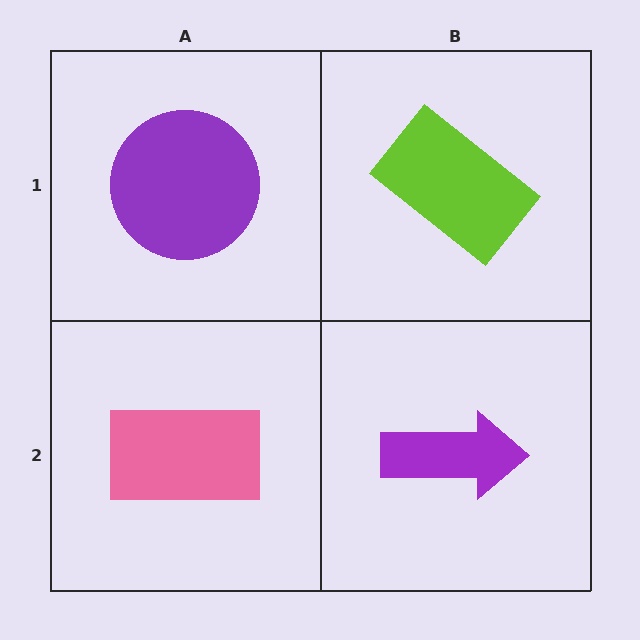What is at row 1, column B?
A lime rectangle.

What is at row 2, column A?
A pink rectangle.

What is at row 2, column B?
A purple arrow.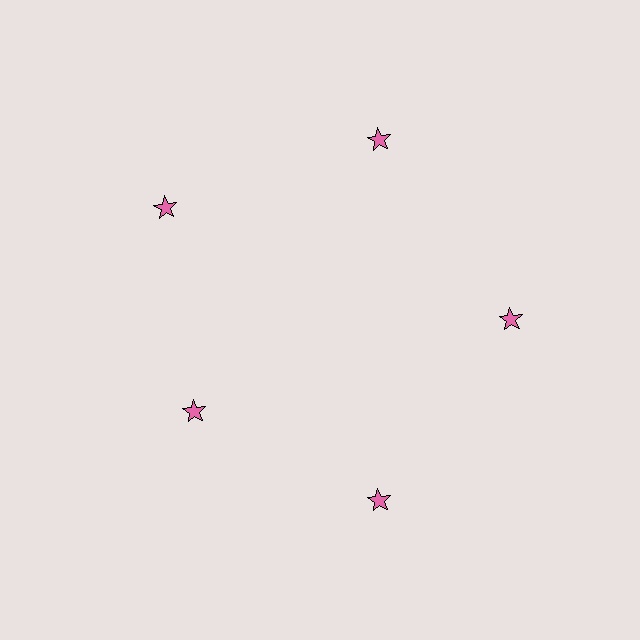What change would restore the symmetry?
The symmetry would be restored by moving it outward, back onto the ring so that all 5 stars sit at equal angles and equal distance from the center.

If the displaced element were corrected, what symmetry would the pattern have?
It would have 5-fold rotational symmetry — the pattern would map onto itself every 72 degrees.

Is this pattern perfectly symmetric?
No. The 5 pink stars are arranged in a ring, but one element near the 8 o'clock position is pulled inward toward the center, breaking the 5-fold rotational symmetry.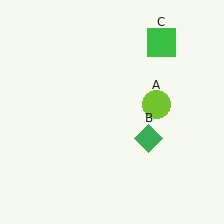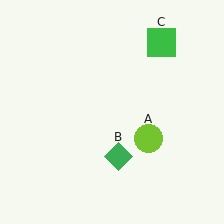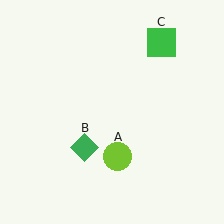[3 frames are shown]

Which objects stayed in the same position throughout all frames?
Green square (object C) remained stationary.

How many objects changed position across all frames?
2 objects changed position: lime circle (object A), green diamond (object B).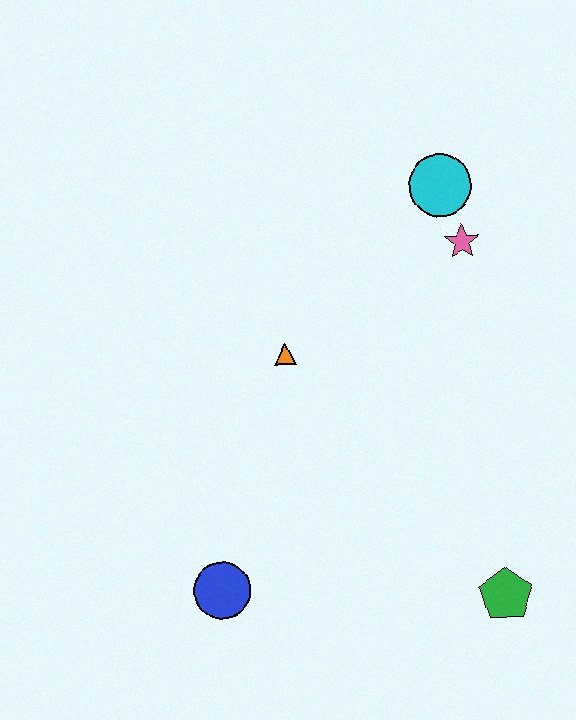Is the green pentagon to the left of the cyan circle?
No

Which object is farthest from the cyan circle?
The blue circle is farthest from the cyan circle.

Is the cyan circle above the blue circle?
Yes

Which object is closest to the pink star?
The cyan circle is closest to the pink star.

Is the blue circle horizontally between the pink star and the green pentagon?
No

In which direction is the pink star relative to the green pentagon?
The pink star is above the green pentagon.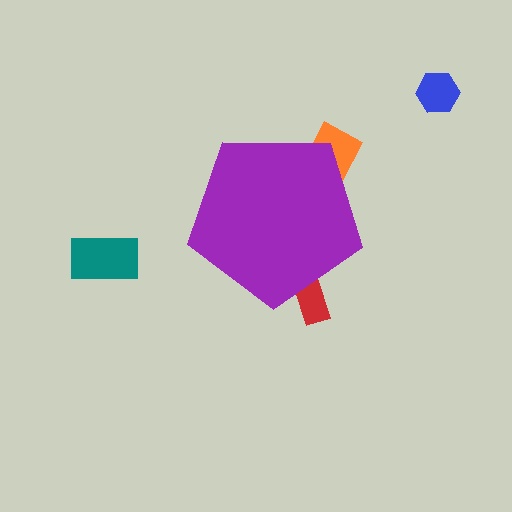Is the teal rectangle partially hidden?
No, the teal rectangle is fully visible.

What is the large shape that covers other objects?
A purple pentagon.